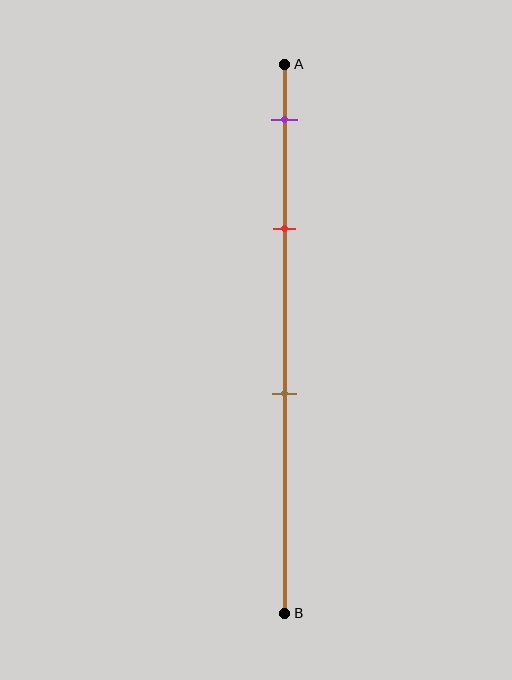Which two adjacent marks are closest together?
The purple and red marks are the closest adjacent pair.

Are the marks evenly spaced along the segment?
No, the marks are not evenly spaced.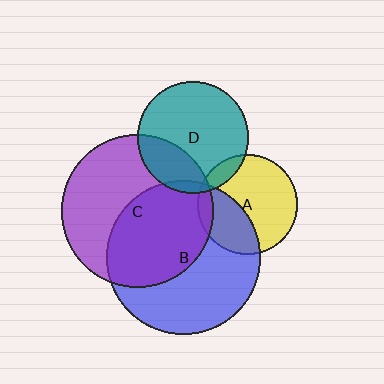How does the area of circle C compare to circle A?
Approximately 2.4 times.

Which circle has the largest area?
Circle B (blue).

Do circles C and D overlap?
Yes.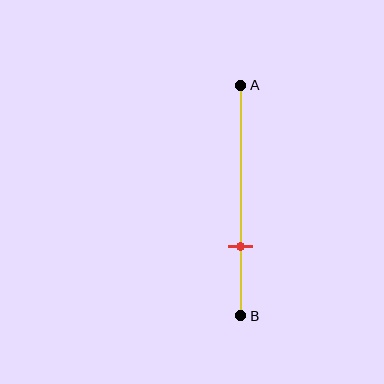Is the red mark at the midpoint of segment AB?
No, the mark is at about 70% from A, not at the 50% midpoint.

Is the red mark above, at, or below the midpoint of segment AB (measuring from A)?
The red mark is below the midpoint of segment AB.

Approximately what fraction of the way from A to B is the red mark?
The red mark is approximately 70% of the way from A to B.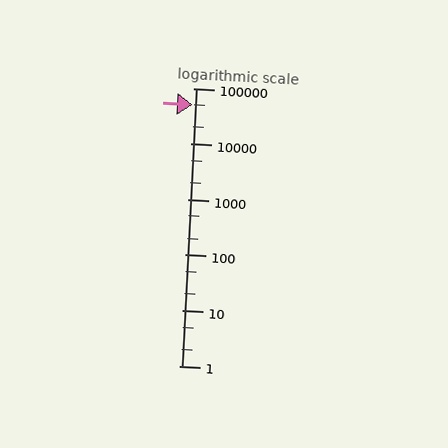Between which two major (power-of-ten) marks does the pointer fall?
The pointer is between 10000 and 100000.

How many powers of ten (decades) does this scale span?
The scale spans 5 decades, from 1 to 100000.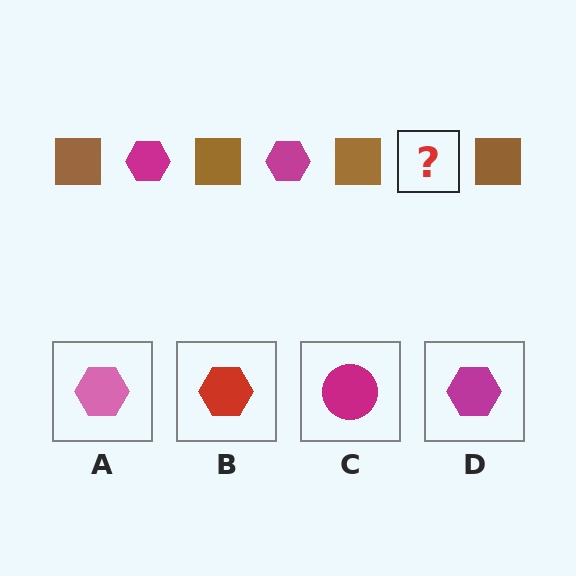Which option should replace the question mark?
Option D.